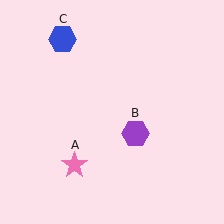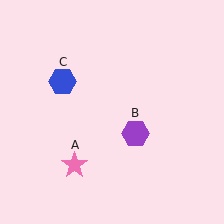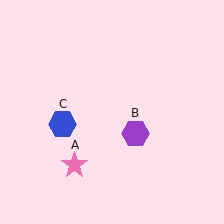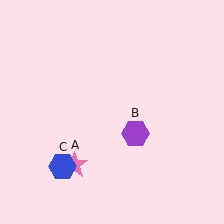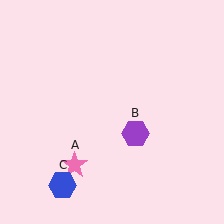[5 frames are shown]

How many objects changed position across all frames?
1 object changed position: blue hexagon (object C).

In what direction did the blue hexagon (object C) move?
The blue hexagon (object C) moved down.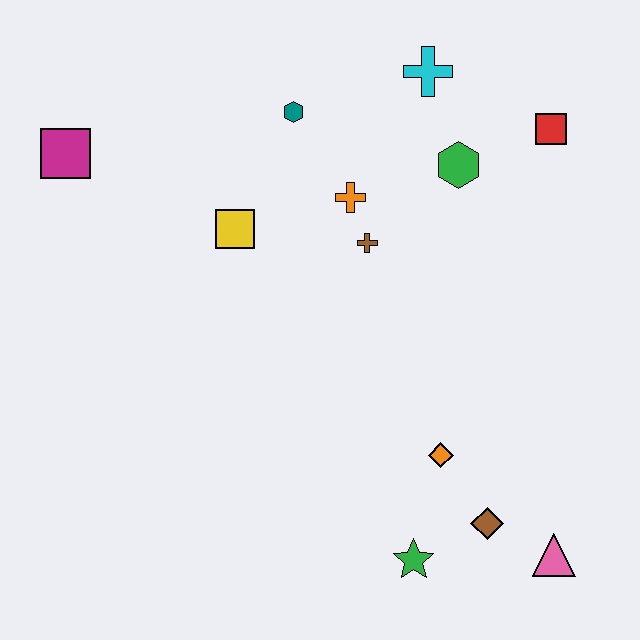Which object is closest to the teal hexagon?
The orange cross is closest to the teal hexagon.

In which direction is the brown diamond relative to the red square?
The brown diamond is below the red square.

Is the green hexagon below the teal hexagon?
Yes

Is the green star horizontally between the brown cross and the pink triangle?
Yes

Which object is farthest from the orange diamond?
The magenta square is farthest from the orange diamond.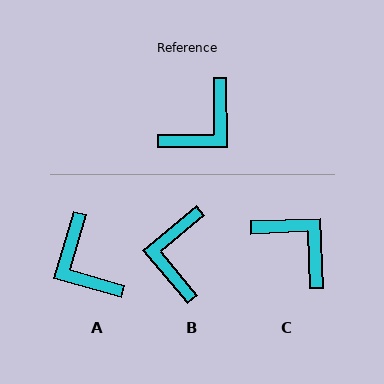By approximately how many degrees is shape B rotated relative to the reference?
Approximately 141 degrees clockwise.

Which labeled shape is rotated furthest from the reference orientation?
B, about 141 degrees away.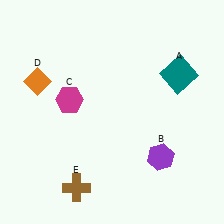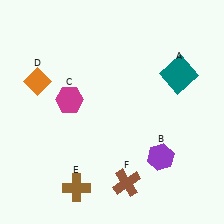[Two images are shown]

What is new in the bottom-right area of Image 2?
A brown cross (F) was added in the bottom-right area of Image 2.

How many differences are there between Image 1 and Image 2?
There is 1 difference between the two images.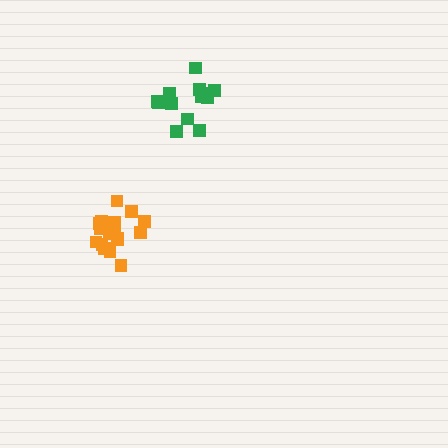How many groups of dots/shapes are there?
There are 2 groups.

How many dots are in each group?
Group 1: 17 dots, Group 2: 13 dots (30 total).